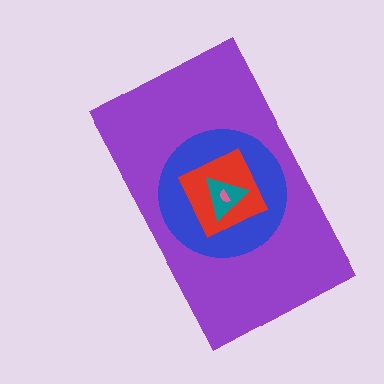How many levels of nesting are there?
5.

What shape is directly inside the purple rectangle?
The blue circle.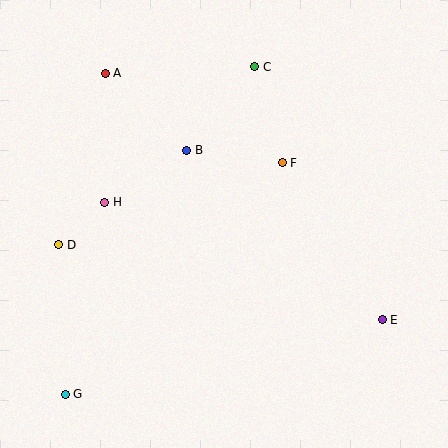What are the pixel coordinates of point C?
Point C is at (255, 67).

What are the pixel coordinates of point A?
Point A is at (105, 73).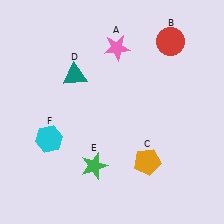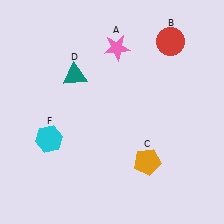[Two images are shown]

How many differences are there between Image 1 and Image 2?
There is 1 difference between the two images.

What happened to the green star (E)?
The green star (E) was removed in Image 2. It was in the bottom-left area of Image 1.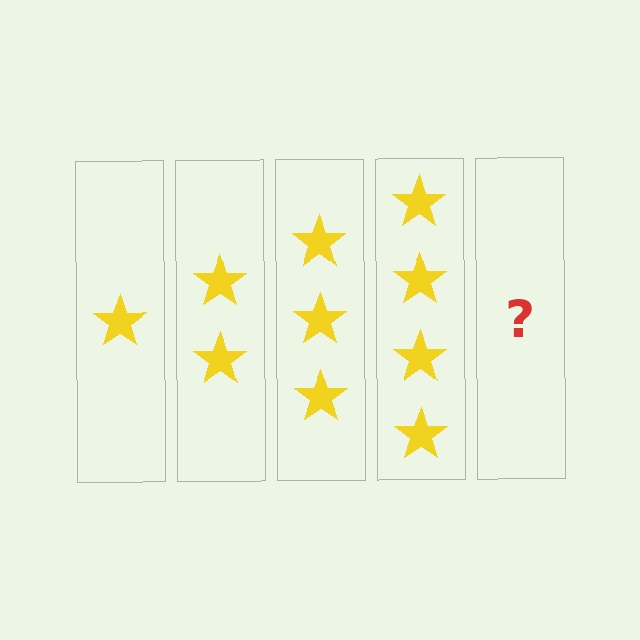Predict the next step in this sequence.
The next step is 5 stars.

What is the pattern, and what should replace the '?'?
The pattern is that each step adds one more star. The '?' should be 5 stars.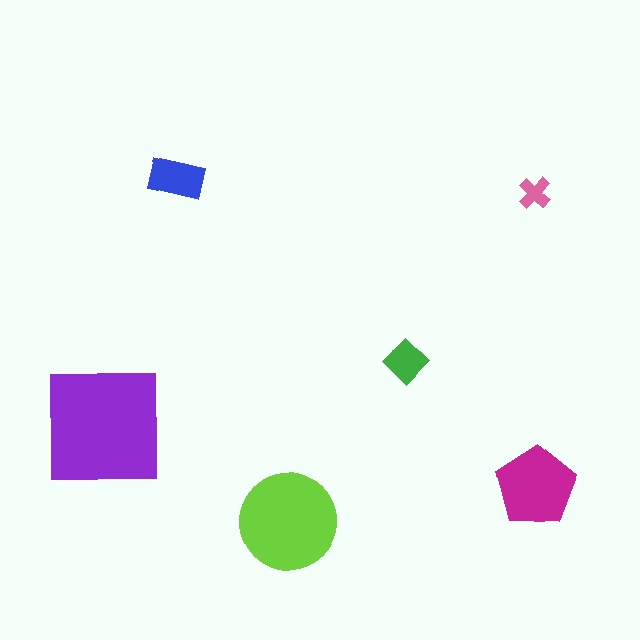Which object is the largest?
The purple square.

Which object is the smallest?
The pink cross.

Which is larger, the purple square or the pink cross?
The purple square.